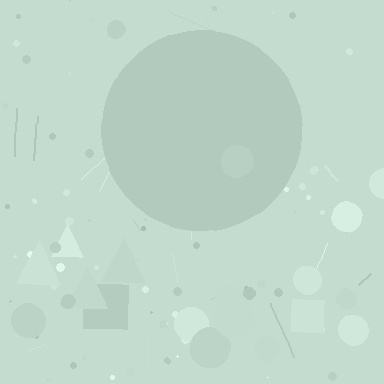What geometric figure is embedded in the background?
A circle is embedded in the background.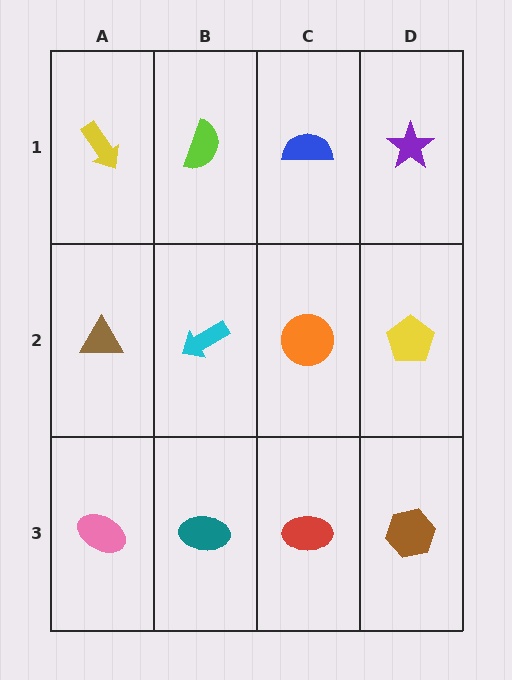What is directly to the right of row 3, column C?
A brown hexagon.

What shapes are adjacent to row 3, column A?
A brown triangle (row 2, column A), a teal ellipse (row 3, column B).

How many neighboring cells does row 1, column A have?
2.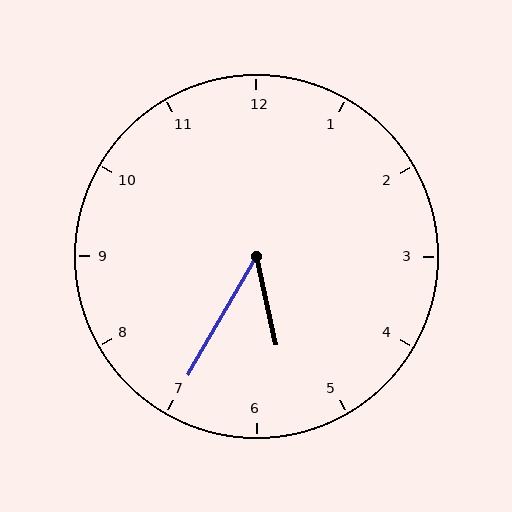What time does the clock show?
5:35.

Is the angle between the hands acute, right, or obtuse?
It is acute.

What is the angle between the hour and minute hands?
Approximately 42 degrees.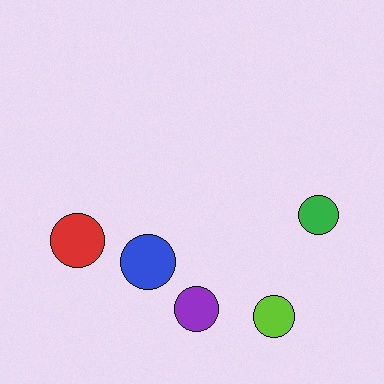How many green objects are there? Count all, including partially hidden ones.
There is 1 green object.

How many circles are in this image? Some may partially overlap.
There are 5 circles.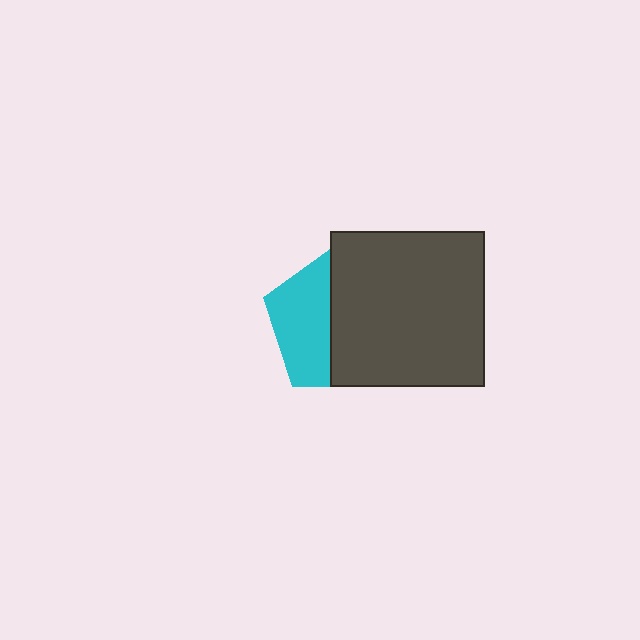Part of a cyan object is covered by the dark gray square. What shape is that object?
It is a pentagon.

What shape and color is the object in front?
The object in front is a dark gray square.